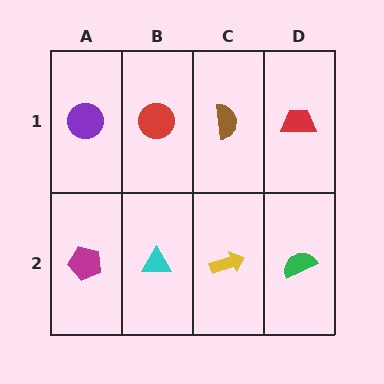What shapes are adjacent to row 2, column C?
A brown semicircle (row 1, column C), a cyan triangle (row 2, column B), a green semicircle (row 2, column D).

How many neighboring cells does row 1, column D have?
2.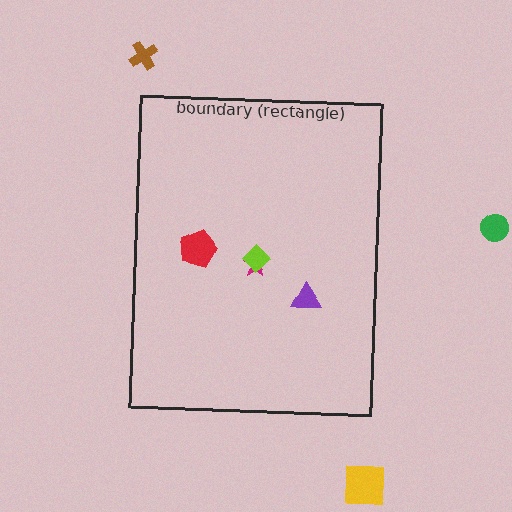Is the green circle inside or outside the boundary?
Outside.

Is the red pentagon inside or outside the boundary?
Inside.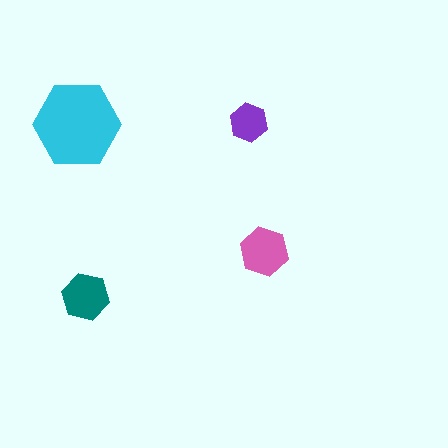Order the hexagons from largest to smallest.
the cyan one, the pink one, the teal one, the purple one.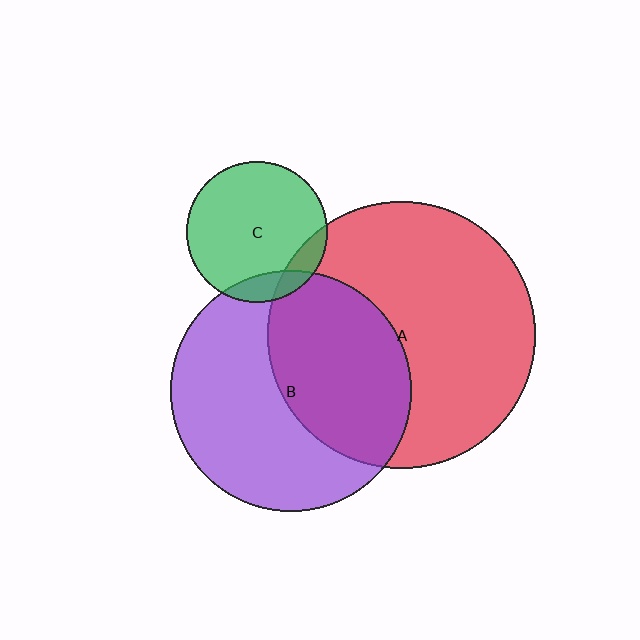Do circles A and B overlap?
Yes.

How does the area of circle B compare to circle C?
Approximately 2.9 times.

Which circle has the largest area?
Circle A (red).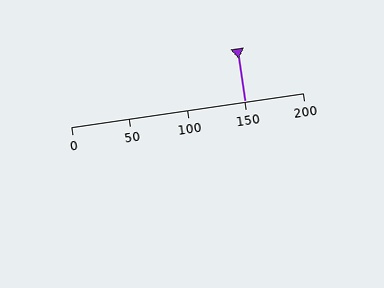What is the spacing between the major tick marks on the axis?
The major ticks are spaced 50 apart.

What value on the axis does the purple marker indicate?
The marker indicates approximately 150.